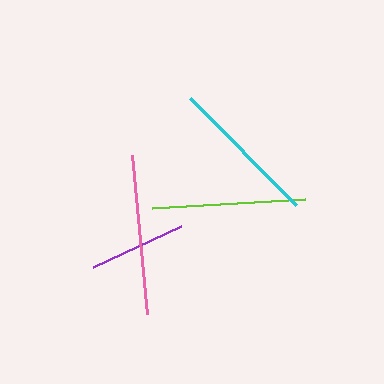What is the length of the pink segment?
The pink segment is approximately 160 pixels long.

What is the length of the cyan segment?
The cyan segment is approximately 151 pixels long.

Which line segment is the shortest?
The purple line is the shortest at approximately 97 pixels.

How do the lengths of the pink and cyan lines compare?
The pink and cyan lines are approximately the same length.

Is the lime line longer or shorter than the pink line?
The pink line is longer than the lime line.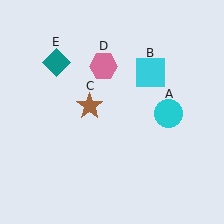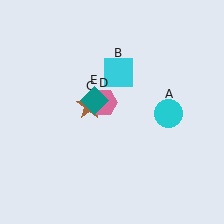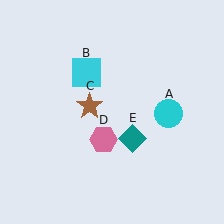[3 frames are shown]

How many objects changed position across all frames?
3 objects changed position: cyan square (object B), pink hexagon (object D), teal diamond (object E).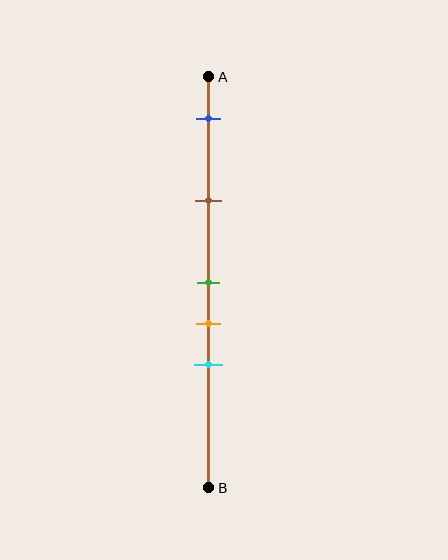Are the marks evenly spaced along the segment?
No, the marks are not evenly spaced.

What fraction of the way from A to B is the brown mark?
The brown mark is approximately 30% (0.3) of the way from A to B.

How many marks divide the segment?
There are 5 marks dividing the segment.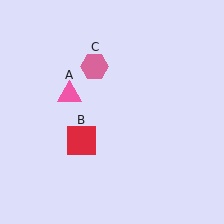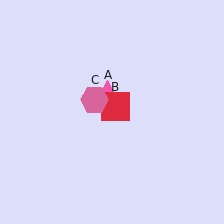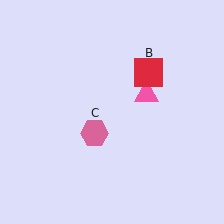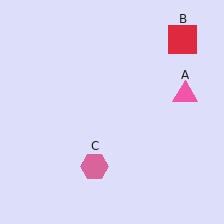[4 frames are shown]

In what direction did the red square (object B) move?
The red square (object B) moved up and to the right.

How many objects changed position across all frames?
3 objects changed position: pink triangle (object A), red square (object B), pink hexagon (object C).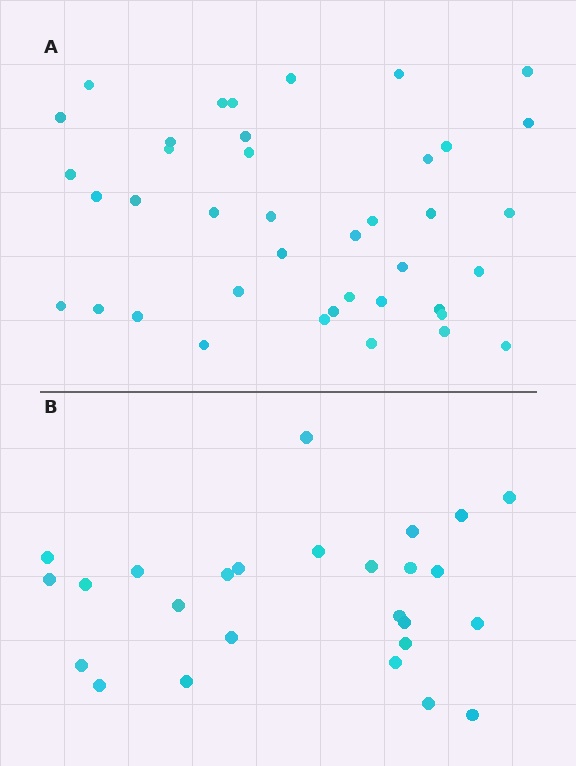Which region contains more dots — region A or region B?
Region A (the top region) has more dots.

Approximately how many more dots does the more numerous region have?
Region A has approximately 15 more dots than region B.